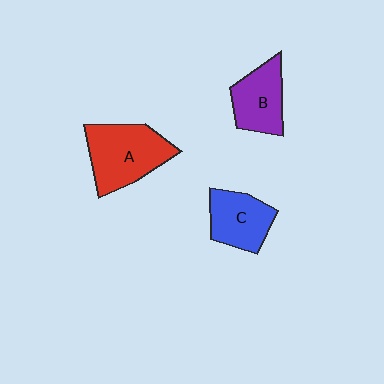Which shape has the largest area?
Shape A (red).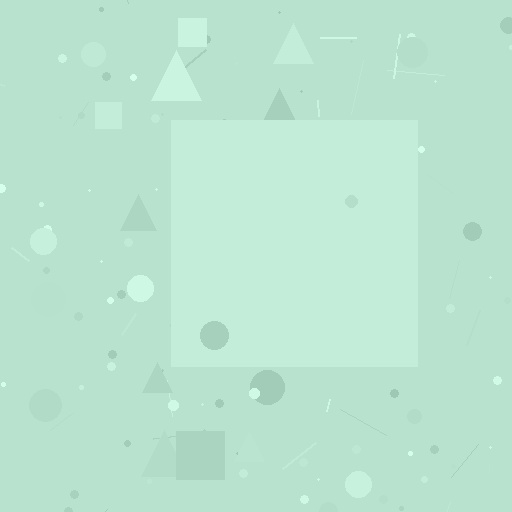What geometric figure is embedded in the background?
A square is embedded in the background.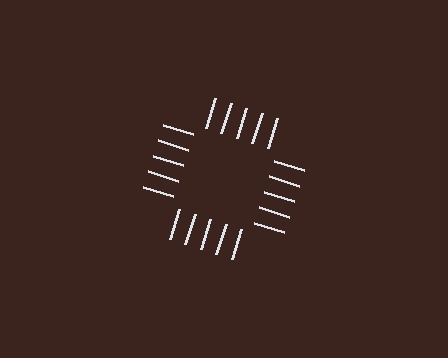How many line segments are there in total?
20 — 5 along each of the 4 edges.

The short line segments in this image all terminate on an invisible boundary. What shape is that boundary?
An illusory square — the line segments terminate on its edges but no continuous stroke is drawn.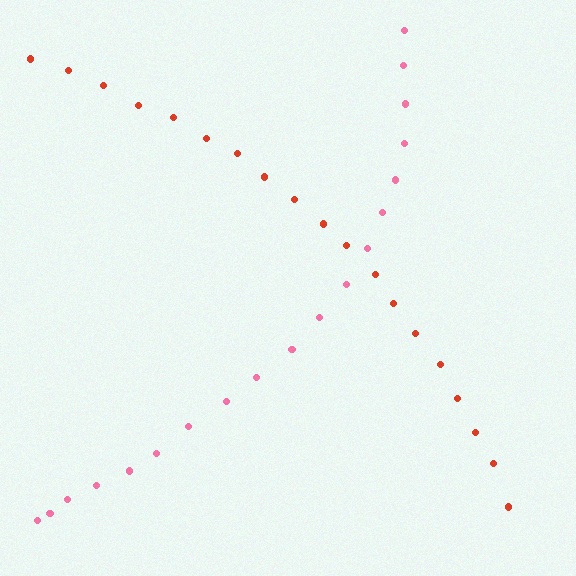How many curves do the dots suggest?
There are 2 distinct paths.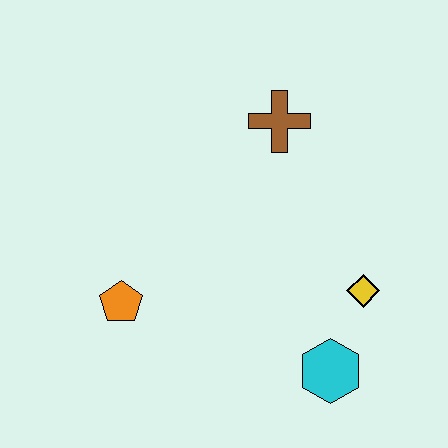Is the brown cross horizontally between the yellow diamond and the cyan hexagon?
No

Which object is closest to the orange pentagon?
The cyan hexagon is closest to the orange pentagon.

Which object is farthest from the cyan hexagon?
The brown cross is farthest from the cyan hexagon.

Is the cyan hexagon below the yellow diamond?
Yes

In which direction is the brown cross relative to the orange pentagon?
The brown cross is above the orange pentagon.